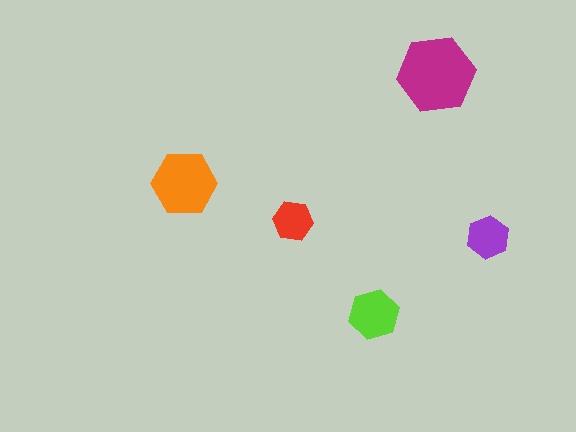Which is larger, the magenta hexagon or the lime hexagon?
The magenta one.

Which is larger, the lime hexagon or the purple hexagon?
The lime one.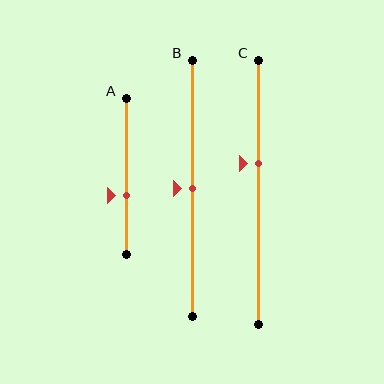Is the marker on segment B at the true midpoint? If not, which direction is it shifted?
Yes, the marker on segment B is at the true midpoint.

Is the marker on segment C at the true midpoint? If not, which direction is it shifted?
No, the marker on segment C is shifted upward by about 11% of the segment length.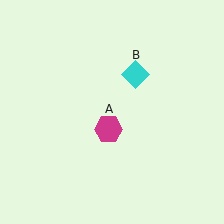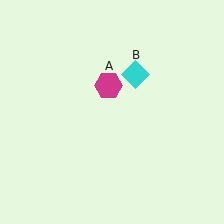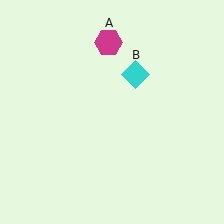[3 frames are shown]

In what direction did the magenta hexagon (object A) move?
The magenta hexagon (object A) moved up.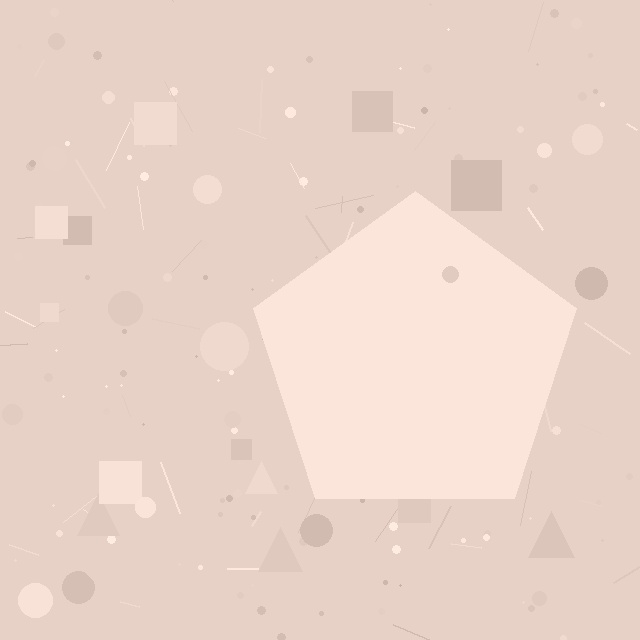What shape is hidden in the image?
A pentagon is hidden in the image.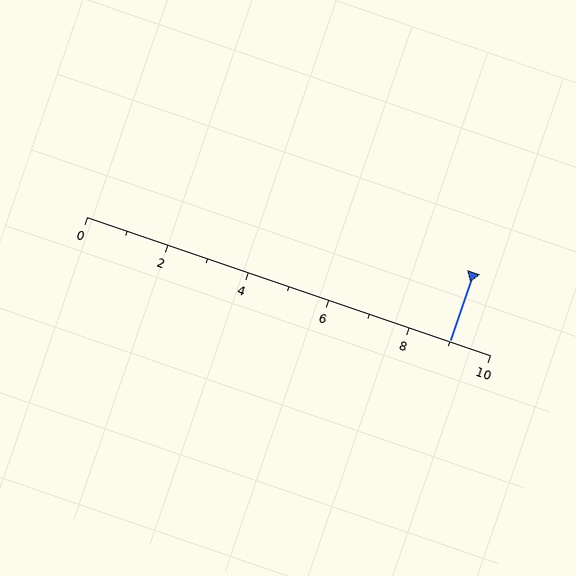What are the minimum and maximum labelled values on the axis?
The axis runs from 0 to 10.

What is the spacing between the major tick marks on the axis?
The major ticks are spaced 2 apart.